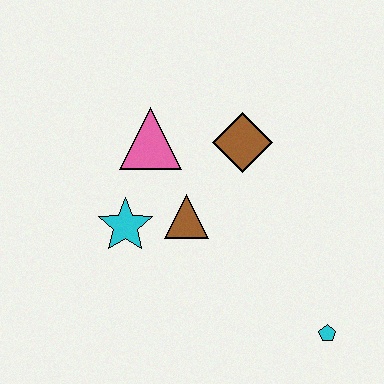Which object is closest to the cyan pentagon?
The brown triangle is closest to the cyan pentagon.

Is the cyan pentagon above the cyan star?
No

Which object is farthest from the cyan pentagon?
The pink triangle is farthest from the cyan pentagon.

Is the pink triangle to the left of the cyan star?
No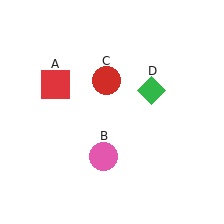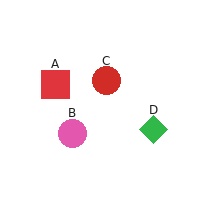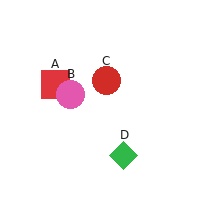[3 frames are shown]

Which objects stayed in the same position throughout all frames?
Red square (object A) and red circle (object C) remained stationary.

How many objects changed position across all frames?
2 objects changed position: pink circle (object B), green diamond (object D).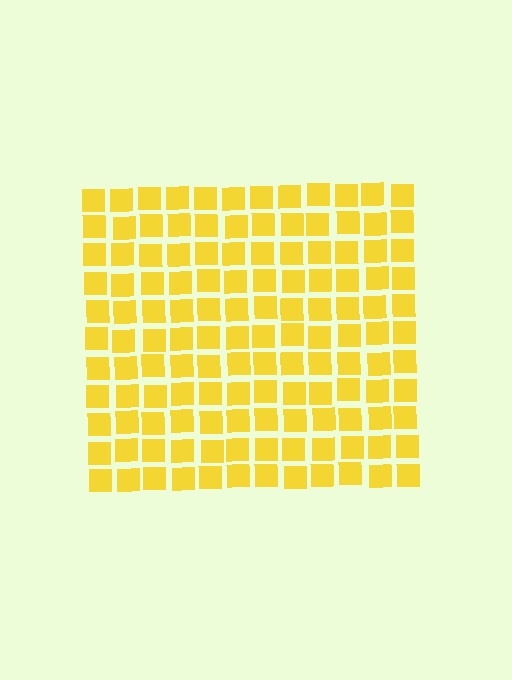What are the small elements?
The small elements are squares.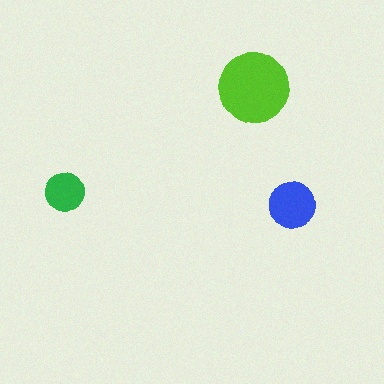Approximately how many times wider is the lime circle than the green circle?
About 2 times wider.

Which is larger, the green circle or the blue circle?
The blue one.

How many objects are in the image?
There are 3 objects in the image.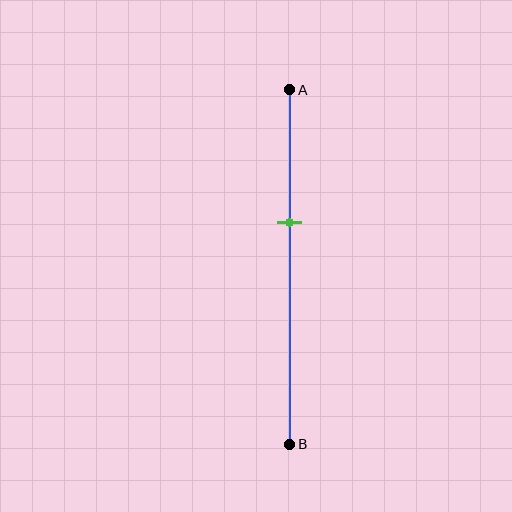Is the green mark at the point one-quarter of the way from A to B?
No, the mark is at about 35% from A, not at the 25% one-quarter point.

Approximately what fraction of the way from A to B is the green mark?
The green mark is approximately 35% of the way from A to B.